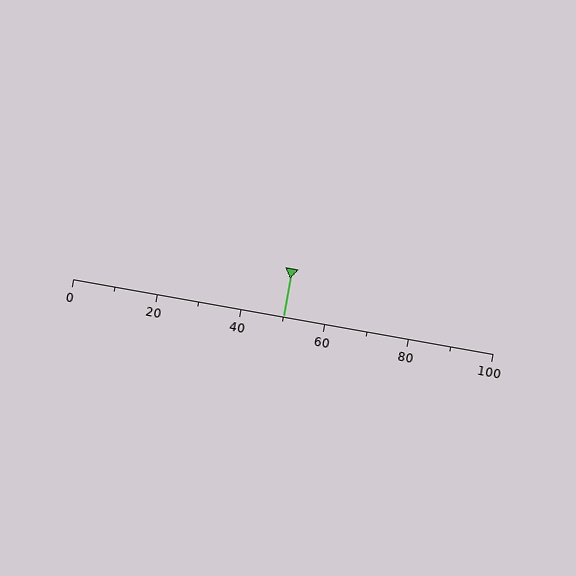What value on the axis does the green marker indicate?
The marker indicates approximately 50.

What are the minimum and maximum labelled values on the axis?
The axis runs from 0 to 100.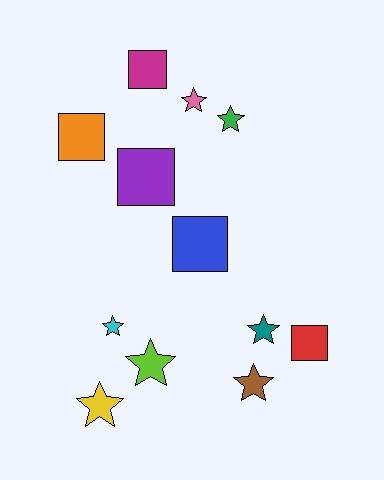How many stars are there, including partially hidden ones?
There are 7 stars.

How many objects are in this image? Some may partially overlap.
There are 12 objects.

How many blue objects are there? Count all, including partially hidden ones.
There is 1 blue object.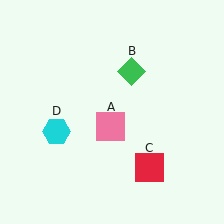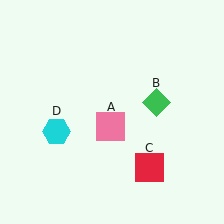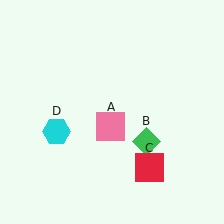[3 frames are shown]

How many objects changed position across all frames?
1 object changed position: green diamond (object B).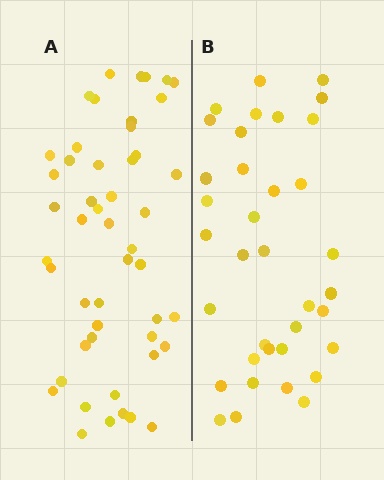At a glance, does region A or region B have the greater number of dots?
Region A (the left region) has more dots.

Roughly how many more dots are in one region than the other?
Region A has approximately 15 more dots than region B.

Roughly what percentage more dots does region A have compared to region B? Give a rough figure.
About 35% more.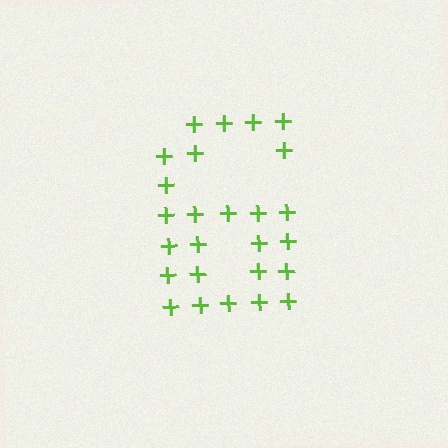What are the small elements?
The small elements are plus signs.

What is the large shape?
The large shape is the digit 6.